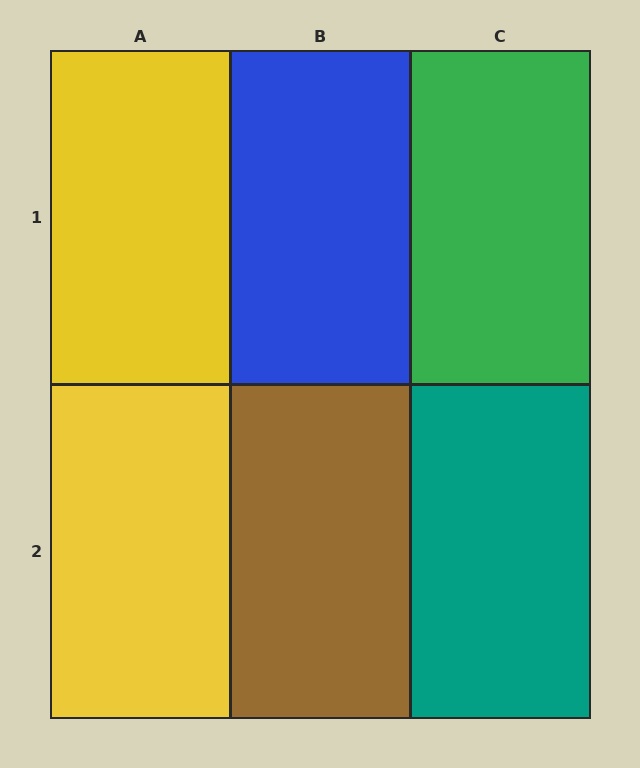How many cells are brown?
1 cell is brown.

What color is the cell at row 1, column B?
Blue.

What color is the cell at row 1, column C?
Green.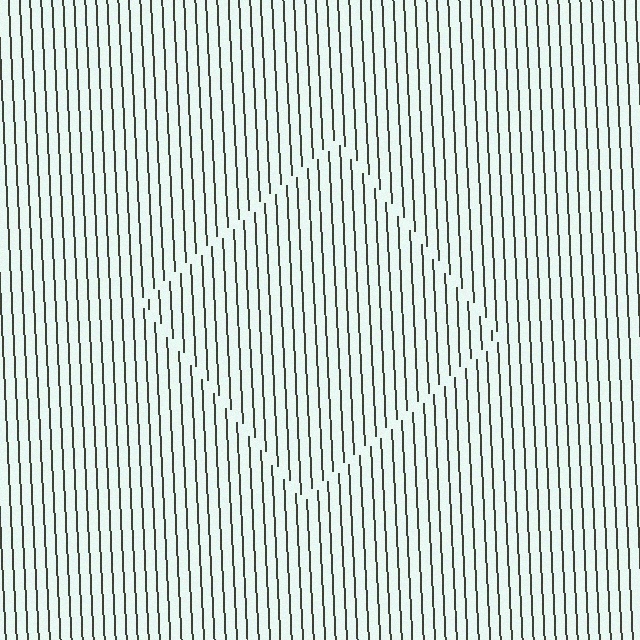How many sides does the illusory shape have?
4 sides — the line-ends trace a square.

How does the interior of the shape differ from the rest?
The interior of the shape contains the same grating, shifted by half a period — the contour is defined by the phase discontinuity where line-ends from the inner and outer gratings abut.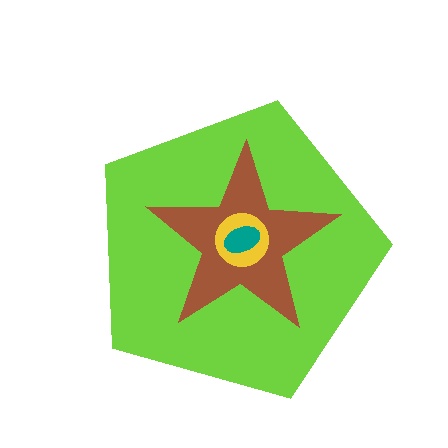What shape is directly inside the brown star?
The yellow circle.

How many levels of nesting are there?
4.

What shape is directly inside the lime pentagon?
The brown star.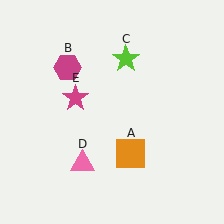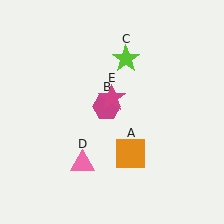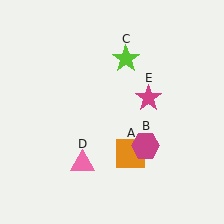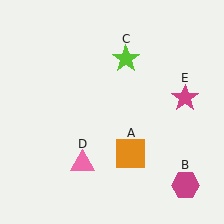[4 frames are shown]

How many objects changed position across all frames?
2 objects changed position: magenta hexagon (object B), magenta star (object E).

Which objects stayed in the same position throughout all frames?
Orange square (object A) and lime star (object C) and pink triangle (object D) remained stationary.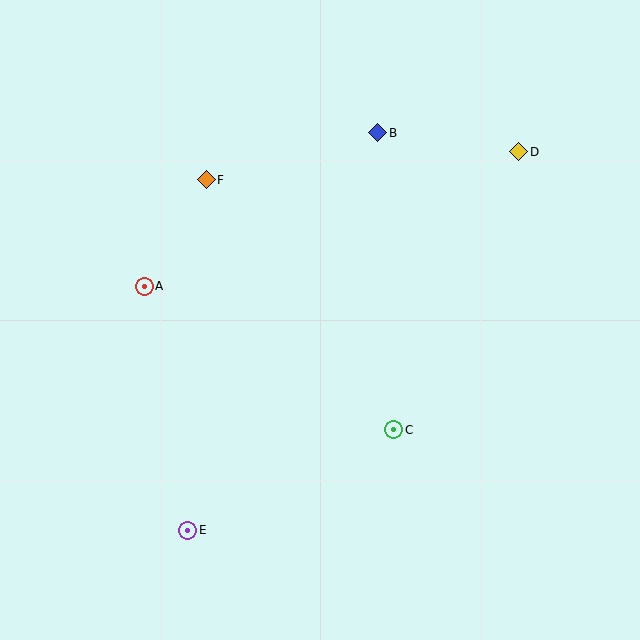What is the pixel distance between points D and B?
The distance between D and B is 142 pixels.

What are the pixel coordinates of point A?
Point A is at (144, 286).